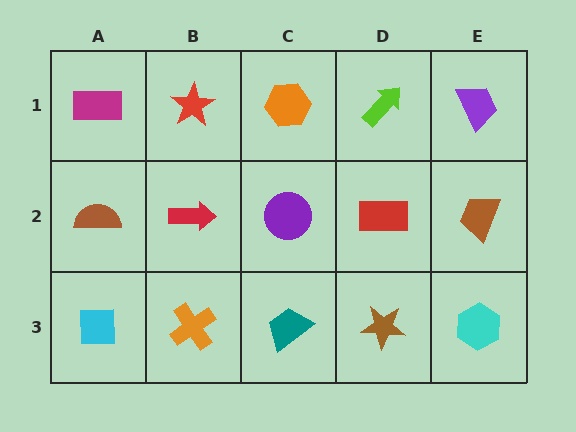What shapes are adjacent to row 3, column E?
A brown trapezoid (row 2, column E), a brown star (row 3, column D).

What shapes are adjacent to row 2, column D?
A lime arrow (row 1, column D), a brown star (row 3, column D), a purple circle (row 2, column C), a brown trapezoid (row 2, column E).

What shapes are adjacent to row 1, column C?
A purple circle (row 2, column C), a red star (row 1, column B), a lime arrow (row 1, column D).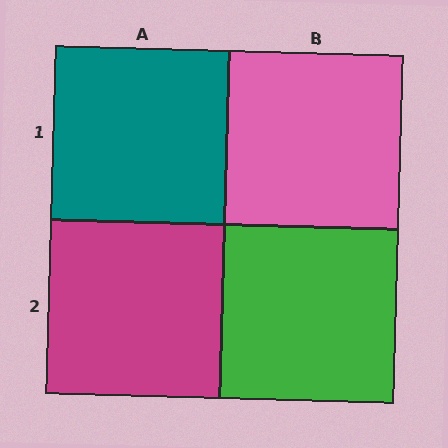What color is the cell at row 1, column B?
Pink.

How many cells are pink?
1 cell is pink.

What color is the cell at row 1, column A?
Teal.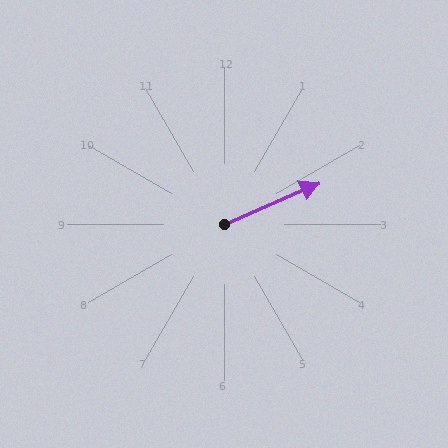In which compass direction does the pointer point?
Northeast.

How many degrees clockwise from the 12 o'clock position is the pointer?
Approximately 66 degrees.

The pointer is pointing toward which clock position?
Roughly 2 o'clock.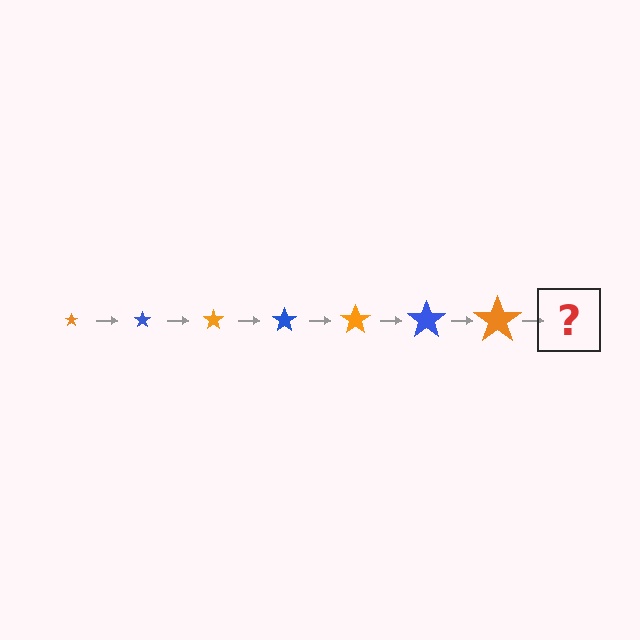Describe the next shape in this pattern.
It should be a blue star, larger than the previous one.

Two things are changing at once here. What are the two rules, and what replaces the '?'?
The two rules are that the star grows larger each step and the color cycles through orange and blue. The '?' should be a blue star, larger than the previous one.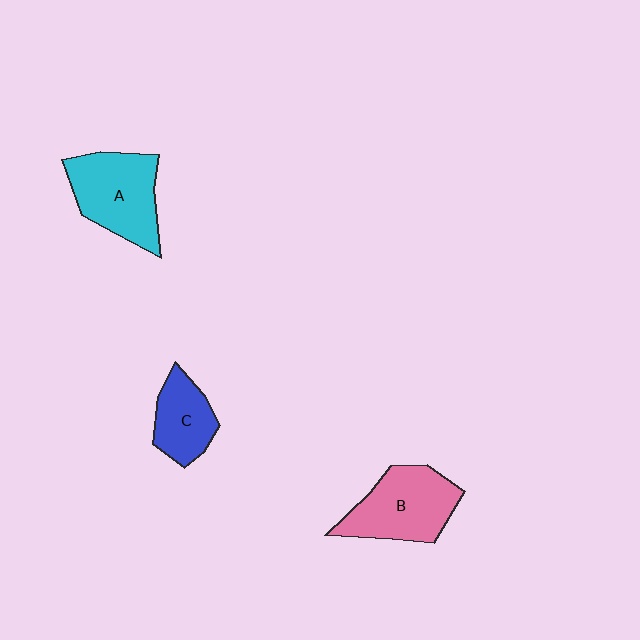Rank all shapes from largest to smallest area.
From largest to smallest: A (cyan), B (pink), C (blue).